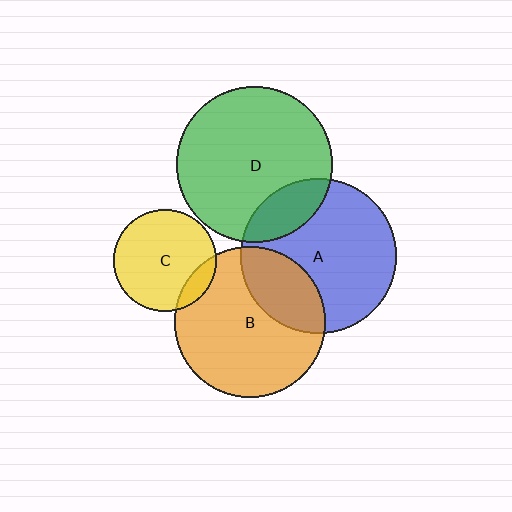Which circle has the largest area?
Circle D (green).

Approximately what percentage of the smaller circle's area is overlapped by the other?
Approximately 20%.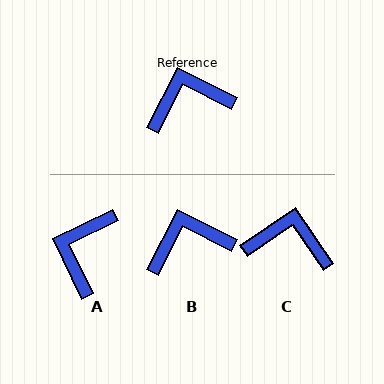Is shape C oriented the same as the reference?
No, it is off by about 29 degrees.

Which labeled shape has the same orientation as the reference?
B.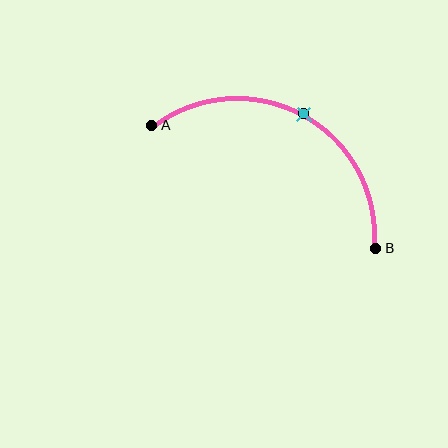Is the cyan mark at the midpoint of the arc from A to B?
Yes. The cyan mark lies on the arc at equal arc-length from both A and B — it is the arc midpoint.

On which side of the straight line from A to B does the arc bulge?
The arc bulges above the straight line connecting A and B.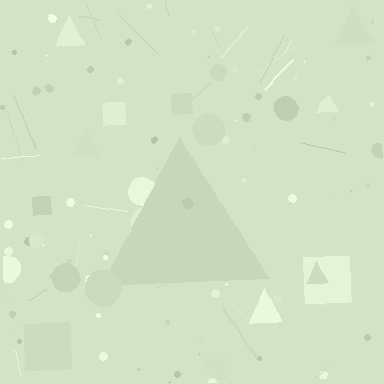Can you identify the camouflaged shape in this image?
The camouflaged shape is a triangle.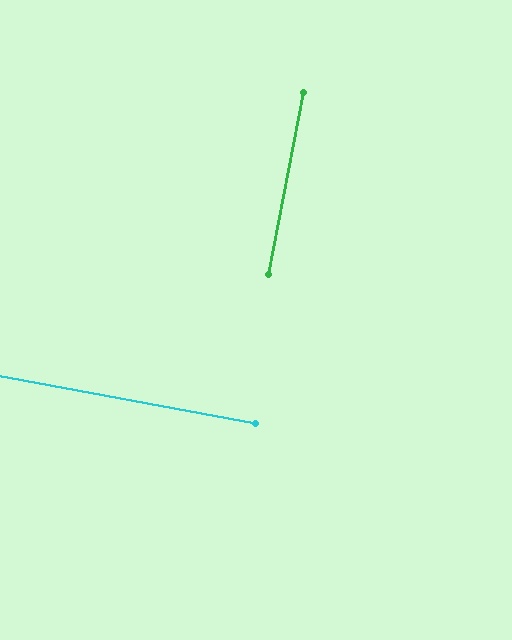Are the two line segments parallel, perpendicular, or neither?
Perpendicular — they meet at approximately 90°.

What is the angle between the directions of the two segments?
Approximately 90 degrees.